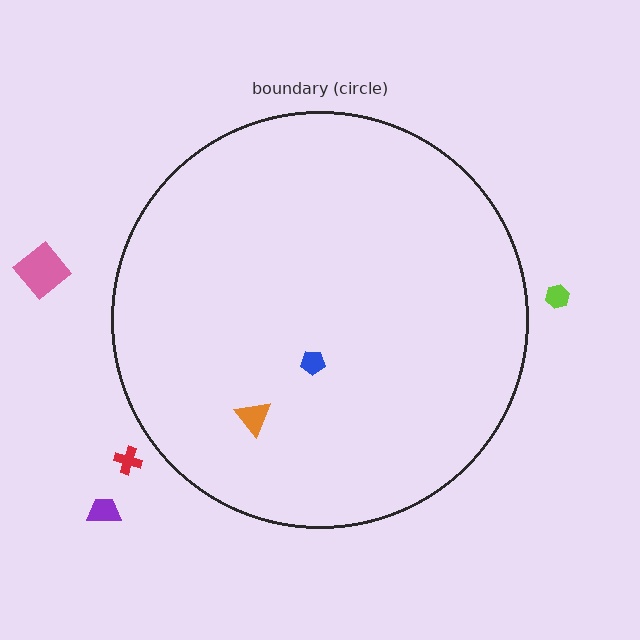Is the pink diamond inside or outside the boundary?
Outside.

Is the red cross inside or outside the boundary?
Outside.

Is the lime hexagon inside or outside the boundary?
Outside.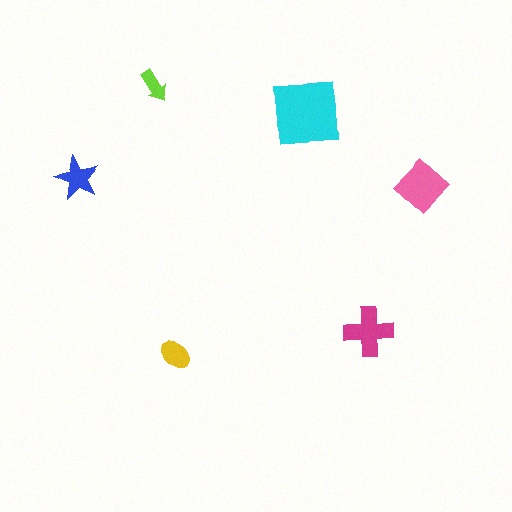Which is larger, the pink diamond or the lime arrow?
The pink diamond.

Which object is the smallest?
The lime arrow.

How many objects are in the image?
There are 6 objects in the image.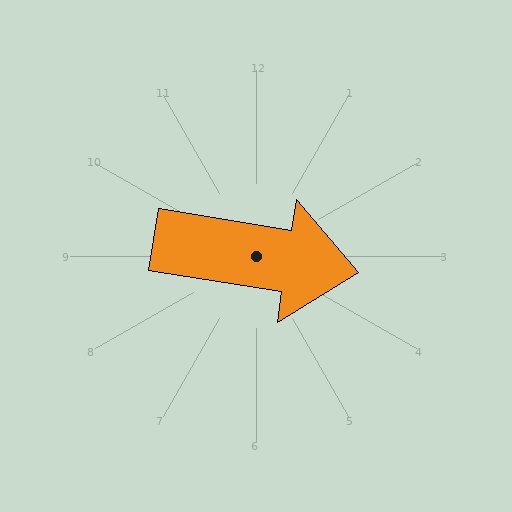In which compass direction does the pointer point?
East.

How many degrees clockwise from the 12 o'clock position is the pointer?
Approximately 99 degrees.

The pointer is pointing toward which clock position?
Roughly 3 o'clock.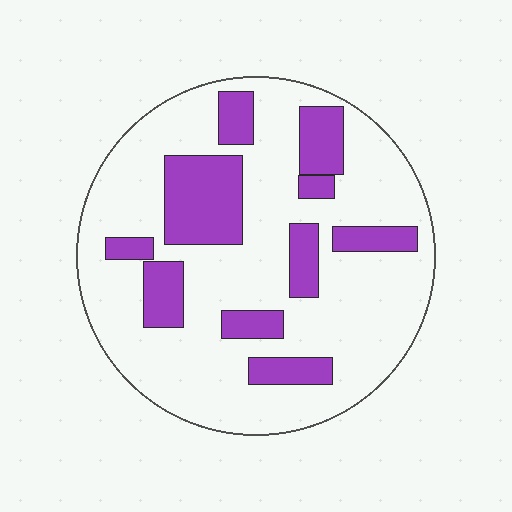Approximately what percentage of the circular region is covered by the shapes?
Approximately 25%.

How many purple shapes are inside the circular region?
10.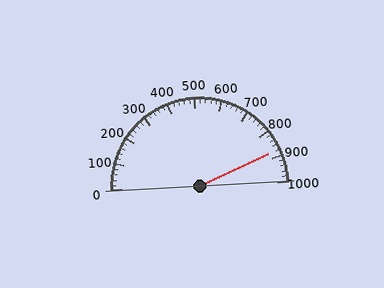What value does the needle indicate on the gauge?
The needle indicates approximately 880.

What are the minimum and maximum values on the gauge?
The gauge ranges from 0 to 1000.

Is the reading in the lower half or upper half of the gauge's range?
The reading is in the upper half of the range (0 to 1000).